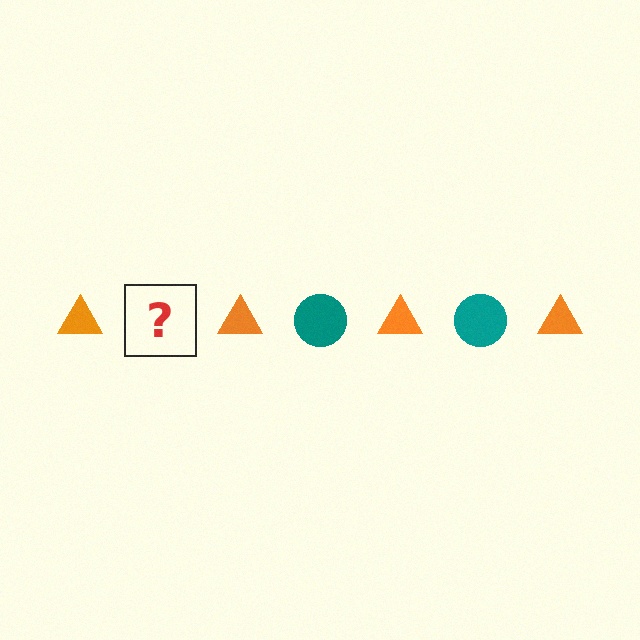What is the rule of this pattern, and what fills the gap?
The rule is that the pattern alternates between orange triangle and teal circle. The gap should be filled with a teal circle.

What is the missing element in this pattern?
The missing element is a teal circle.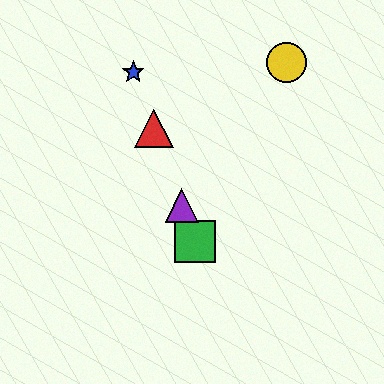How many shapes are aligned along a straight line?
4 shapes (the red triangle, the blue star, the green square, the purple triangle) are aligned along a straight line.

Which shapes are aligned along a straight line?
The red triangle, the blue star, the green square, the purple triangle are aligned along a straight line.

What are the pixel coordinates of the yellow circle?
The yellow circle is at (287, 62).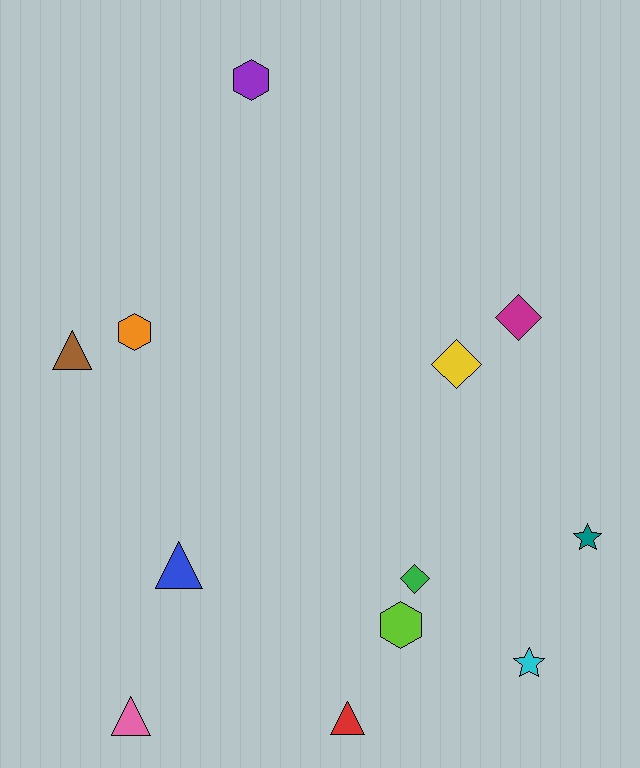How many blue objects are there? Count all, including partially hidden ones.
There is 1 blue object.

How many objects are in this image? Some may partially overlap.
There are 12 objects.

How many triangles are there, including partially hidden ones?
There are 4 triangles.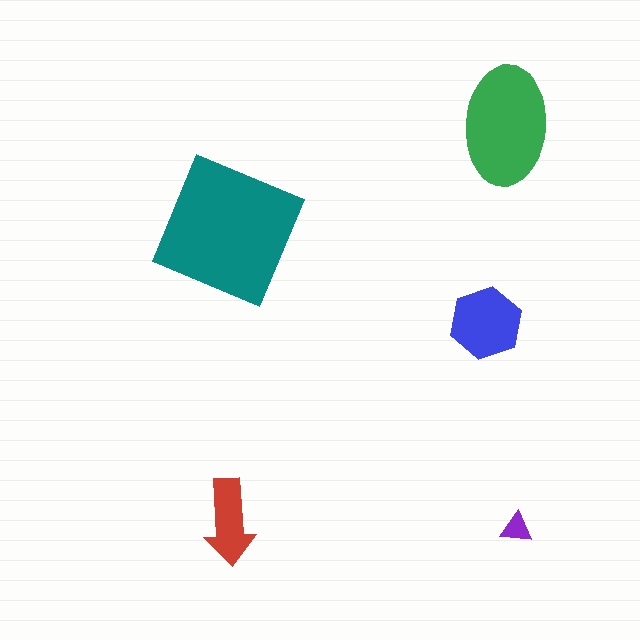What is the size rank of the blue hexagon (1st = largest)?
3rd.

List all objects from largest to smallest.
The teal square, the green ellipse, the blue hexagon, the red arrow, the purple triangle.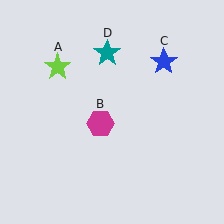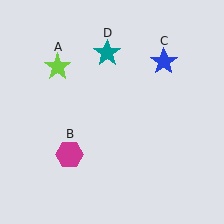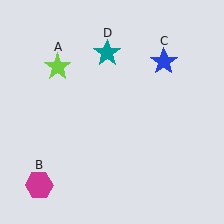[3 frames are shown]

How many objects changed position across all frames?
1 object changed position: magenta hexagon (object B).